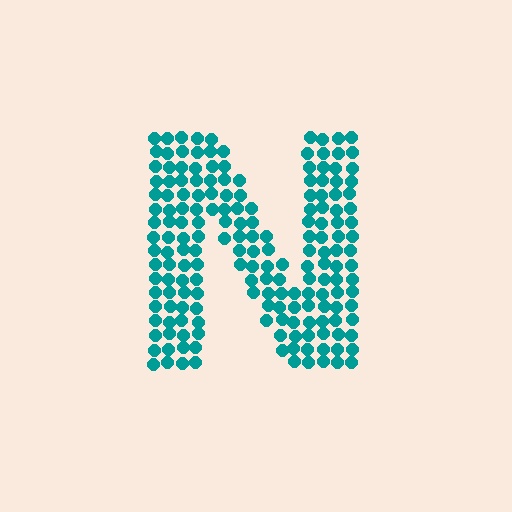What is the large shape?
The large shape is the letter N.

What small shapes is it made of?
It is made of small circles.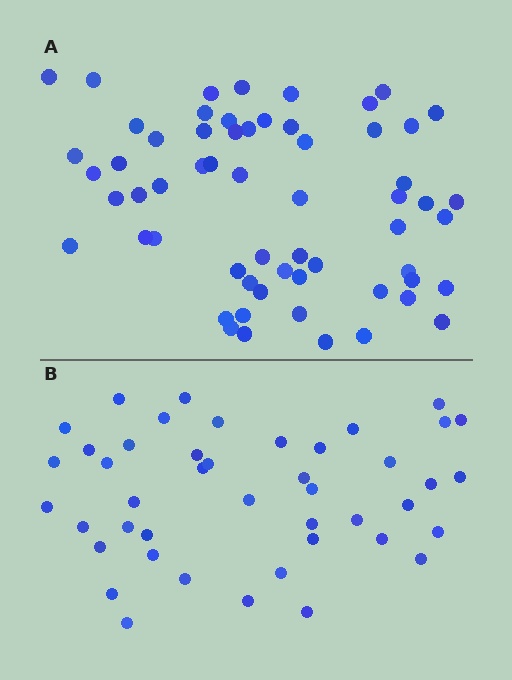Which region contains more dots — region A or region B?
Region A (the top region) has more dots.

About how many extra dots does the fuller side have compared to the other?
Region A has approximately 15 more dots than region B.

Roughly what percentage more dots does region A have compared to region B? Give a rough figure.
About 35% more.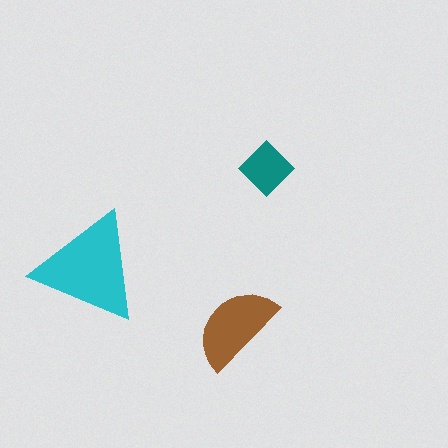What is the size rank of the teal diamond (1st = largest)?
3rd.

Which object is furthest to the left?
The cyan triangle is leftmost.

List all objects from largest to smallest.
The cyan triangle, the brown semicircle, the teal diamond.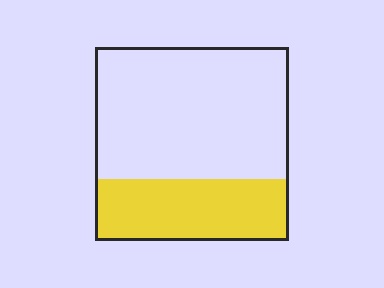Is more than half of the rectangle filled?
No.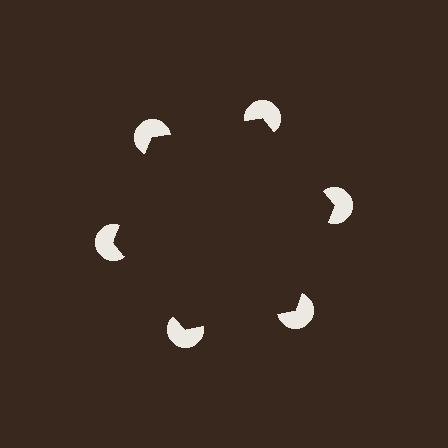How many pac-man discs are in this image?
There are 6 — one at each vertex of the illusory hexagon.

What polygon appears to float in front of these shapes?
An illusory hexagon — its edges are inferred from the aligned wedge cuts in the pac-man discs, not physically drawn.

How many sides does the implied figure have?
6 sides.